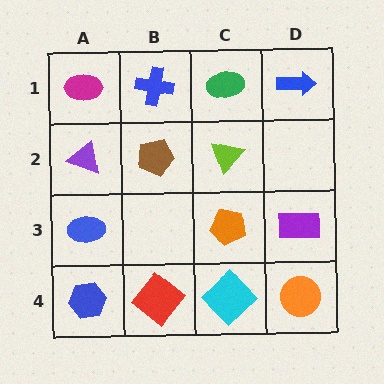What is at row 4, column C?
A cyan diamond.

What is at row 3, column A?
A blue ellipse.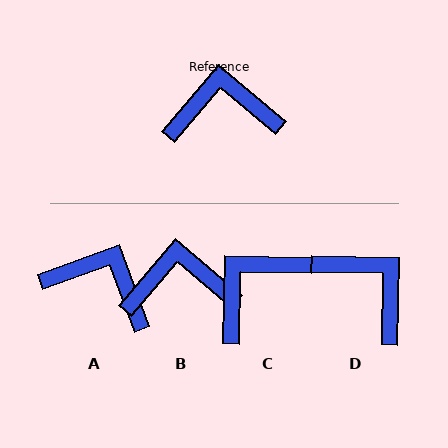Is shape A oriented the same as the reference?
No, it is off by about 30 degrees.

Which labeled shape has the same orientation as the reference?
B.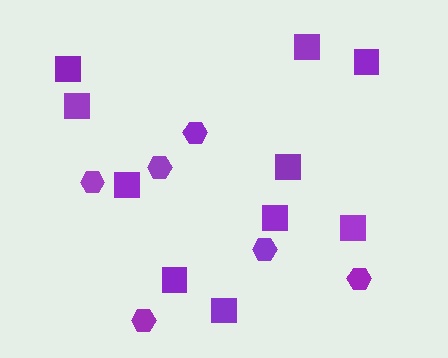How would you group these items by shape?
There are 2 groups: one group of squares (10) and one group of hexagons (6).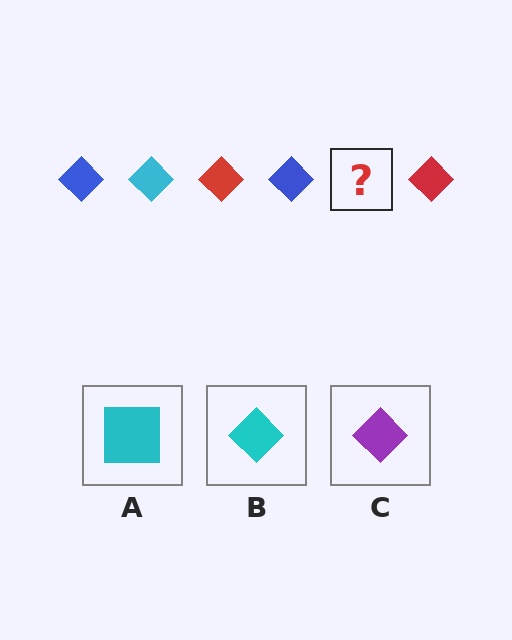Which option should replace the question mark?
Option B.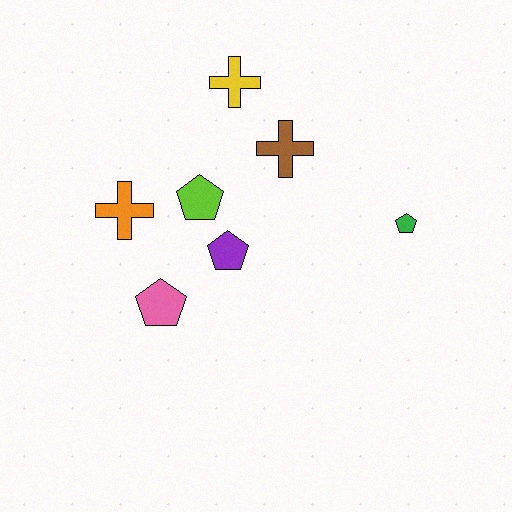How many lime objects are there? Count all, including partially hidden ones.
There is 1 lime object.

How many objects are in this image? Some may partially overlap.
There are 7 objects.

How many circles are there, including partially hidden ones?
There are no circles.